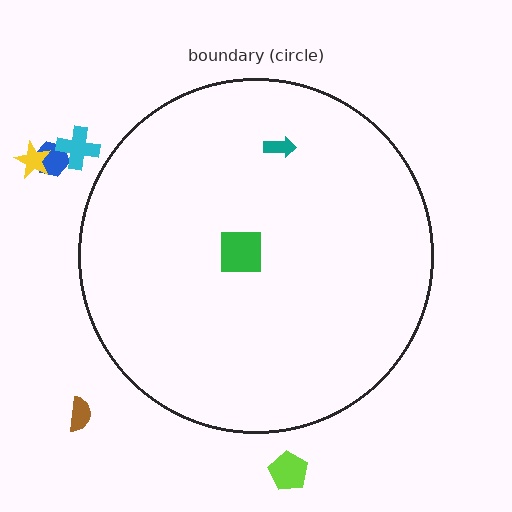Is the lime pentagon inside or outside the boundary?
Outside.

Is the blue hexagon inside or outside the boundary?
Outside.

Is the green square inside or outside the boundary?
Inside.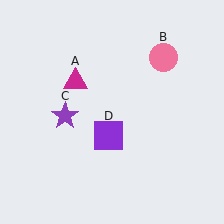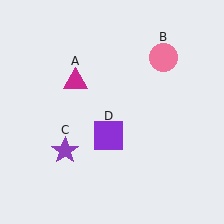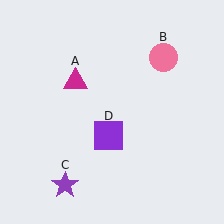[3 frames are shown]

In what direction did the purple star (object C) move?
The purple star (object C) moved down.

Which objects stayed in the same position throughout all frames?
Magenta triangle (object A) and pink circle (object B) and purple square (object D) remained stationary.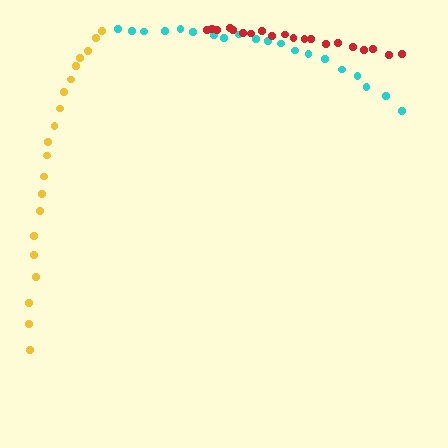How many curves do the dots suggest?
There are 3 distinct paths.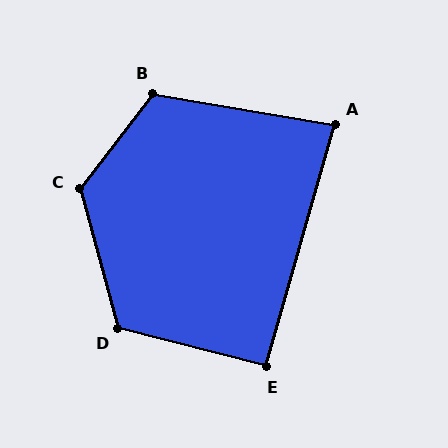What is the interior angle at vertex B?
Approximately 118 degrees (obtuse).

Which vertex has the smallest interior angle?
A, at approximately 84 degrees.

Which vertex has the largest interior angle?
C, at approximately 127 degrees.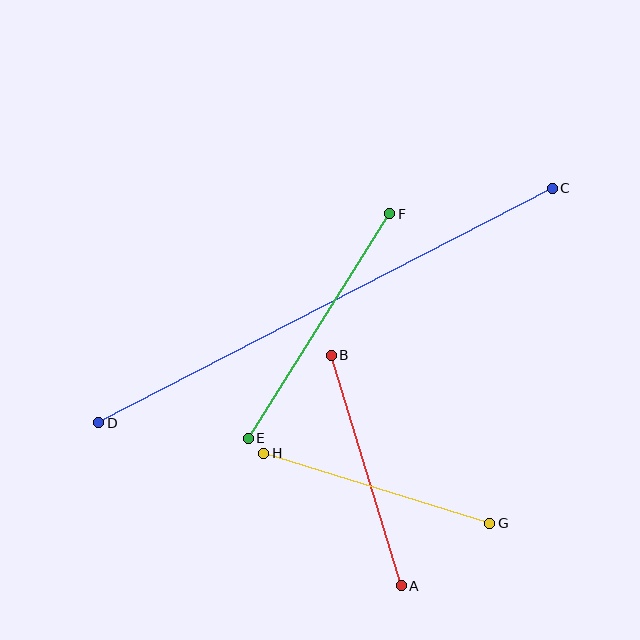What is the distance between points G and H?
The distance is approximately 237 pixels.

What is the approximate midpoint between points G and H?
The midpoint is at approximately (377, 488) pixels.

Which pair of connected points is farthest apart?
Points C and D are farthest apart.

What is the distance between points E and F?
The distance is approximately 265 pixels.